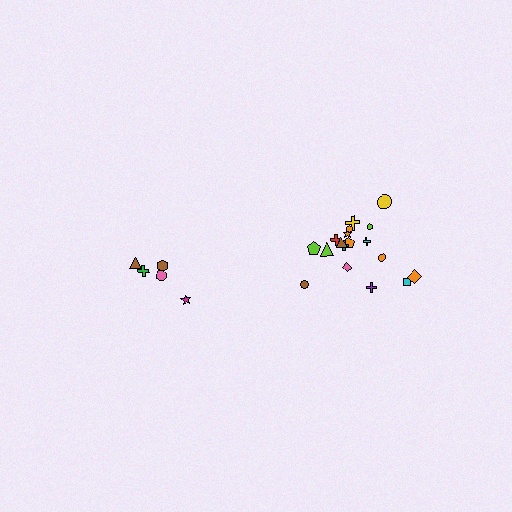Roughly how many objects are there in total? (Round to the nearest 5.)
Roughly 25 objects in total.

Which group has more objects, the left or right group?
The right group.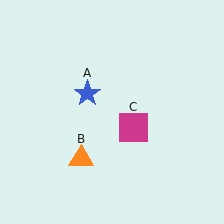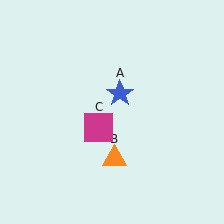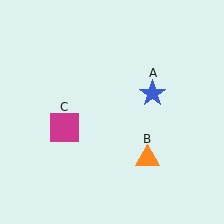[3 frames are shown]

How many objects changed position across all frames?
3 objects changed position: blue star (object A), orange triangle (object B), magenta square (object C).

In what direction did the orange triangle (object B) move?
The orange triangle (object B) moved right.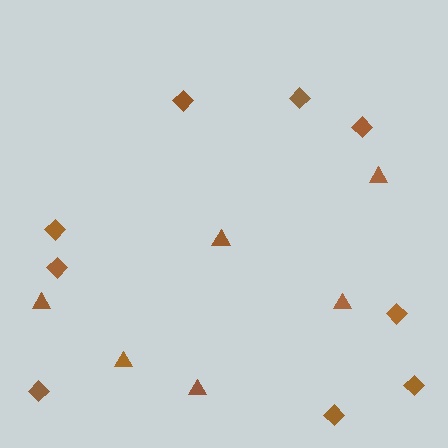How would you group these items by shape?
There are 2 groups: one group of triangles (6) and one group of diamonds (9).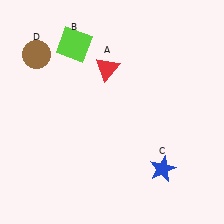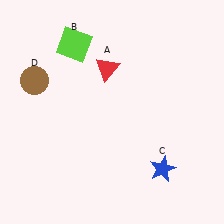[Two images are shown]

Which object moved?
The brown circle (D) moved down.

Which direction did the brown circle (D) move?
The brown circle (D) moved down.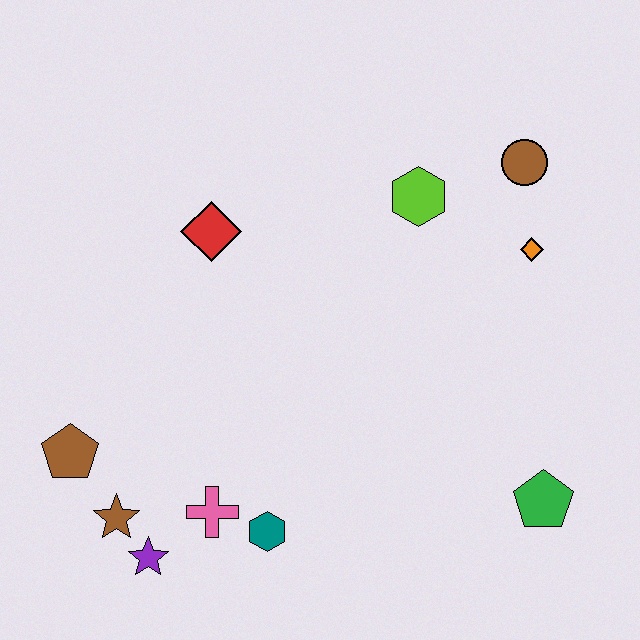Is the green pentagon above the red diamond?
No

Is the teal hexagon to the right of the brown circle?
No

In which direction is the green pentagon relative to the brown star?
The green pentagon is to the right of the brown star.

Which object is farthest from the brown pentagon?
The brown circle is farthest from the brown pentagon.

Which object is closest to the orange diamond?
The brown circle is closest to the orange diamond.